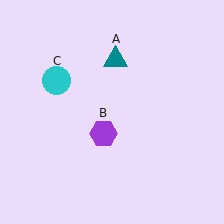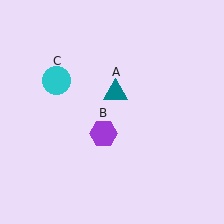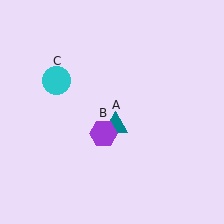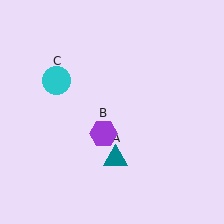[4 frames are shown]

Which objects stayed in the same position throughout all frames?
Purple hexagon (object B) and cyan circle (object C) remained stationary.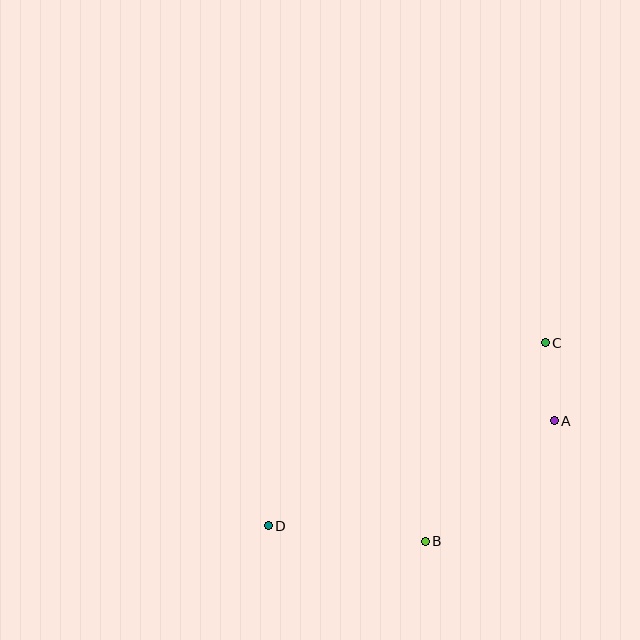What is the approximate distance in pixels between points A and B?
The distance between A and B is approximately 176 pixels.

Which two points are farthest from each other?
Points C and D are farthest from each other.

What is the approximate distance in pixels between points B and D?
The distance between B and D is approximately 158 pixels.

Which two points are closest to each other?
Points A and C are closest to each other.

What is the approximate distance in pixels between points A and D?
The distance between A and D is approximately 304 pixels.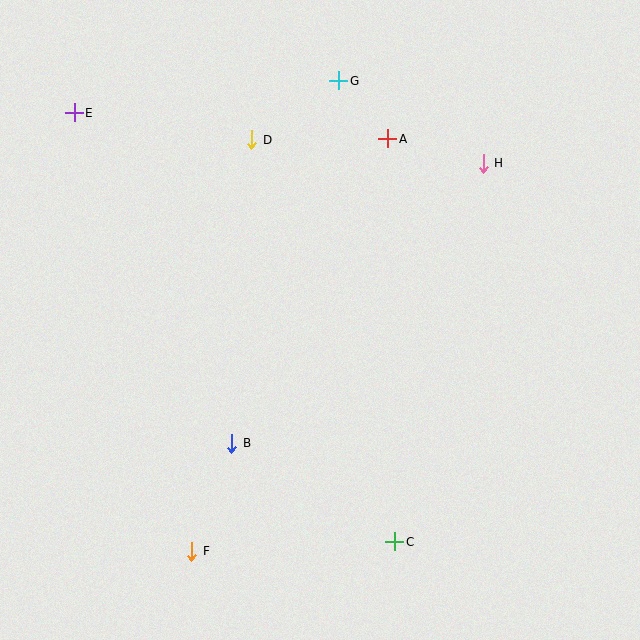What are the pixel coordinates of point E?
Point E is at (74, 113).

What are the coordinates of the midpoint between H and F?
The midpoint between H and F is at (338, 357).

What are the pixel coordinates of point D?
Point D is at (252, 140).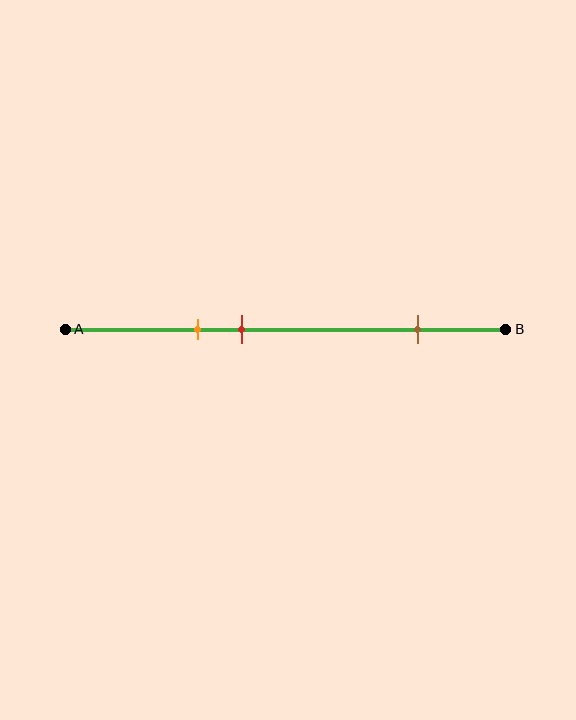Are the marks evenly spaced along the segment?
No, the marks are not evenly spaced.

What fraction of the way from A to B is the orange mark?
The orange mark is approximately 30% (0.3) of the way from A to B.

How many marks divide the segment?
There are 3 marks dividing the segment.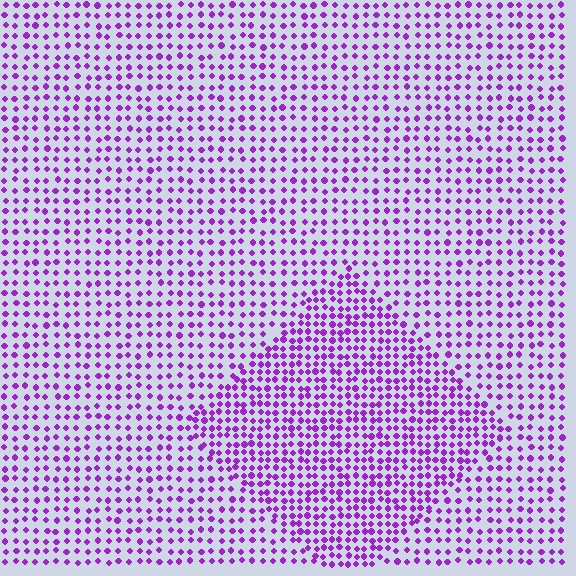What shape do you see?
I see a diamond.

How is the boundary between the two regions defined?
The boundary is defined by a change in element density (approximately 1.7x ratio). All elements are the same color, size, and shape.